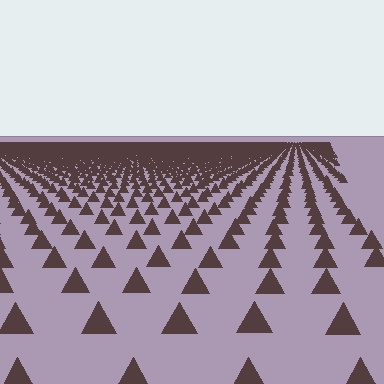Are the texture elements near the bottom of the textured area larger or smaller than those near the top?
Larger. Near the bottom, elements are closer to the viewer and appear at a bigger on-screen size.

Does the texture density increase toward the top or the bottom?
Density increases toward the top.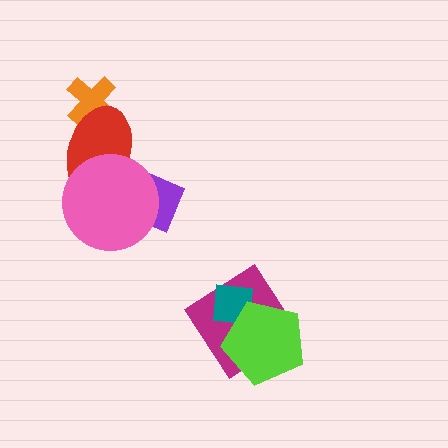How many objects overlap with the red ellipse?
2 objects overlap with the red ellipse.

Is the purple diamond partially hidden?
Yes, it is partially covered by another shape.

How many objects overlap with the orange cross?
1 object overlaps with the orange cross.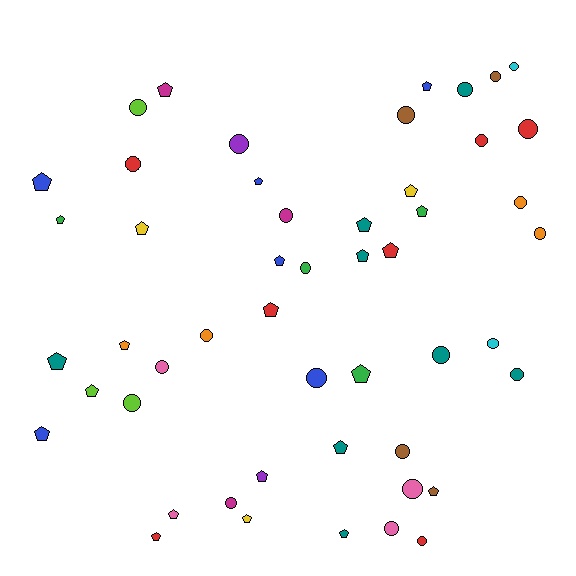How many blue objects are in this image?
There are 6 blue objects.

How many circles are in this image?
There are 25 circles.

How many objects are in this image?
There are 50 objects.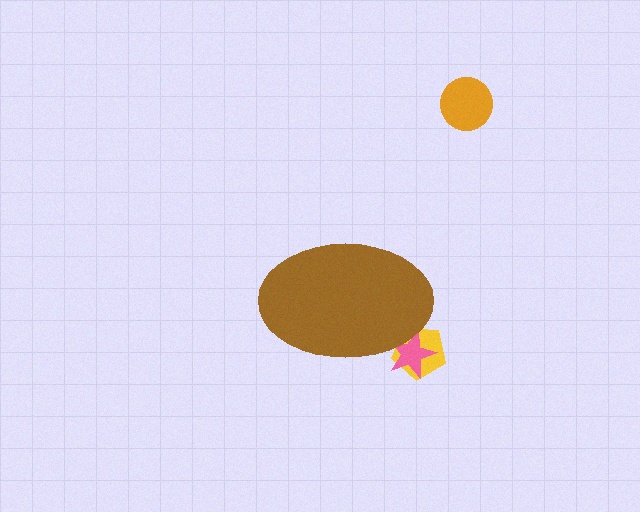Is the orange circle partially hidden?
No, the orange circle is fully visible.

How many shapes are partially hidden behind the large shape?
2 shapes are partially hidden.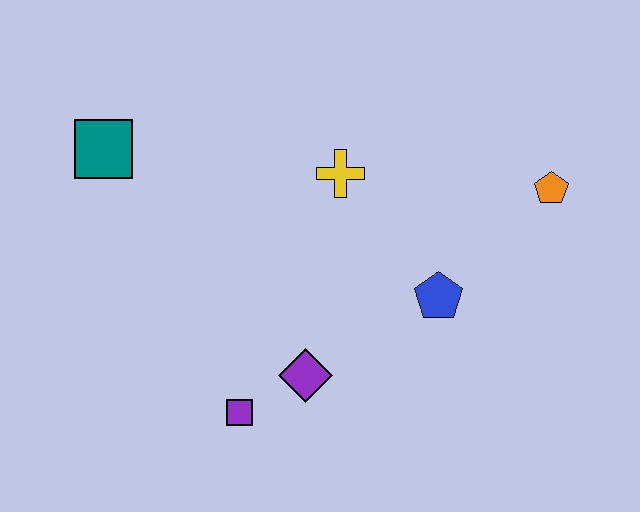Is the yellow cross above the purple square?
Yes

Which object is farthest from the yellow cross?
The purple square is farthest from the yellow cross.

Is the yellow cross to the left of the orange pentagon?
Yes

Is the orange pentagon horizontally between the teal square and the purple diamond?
No